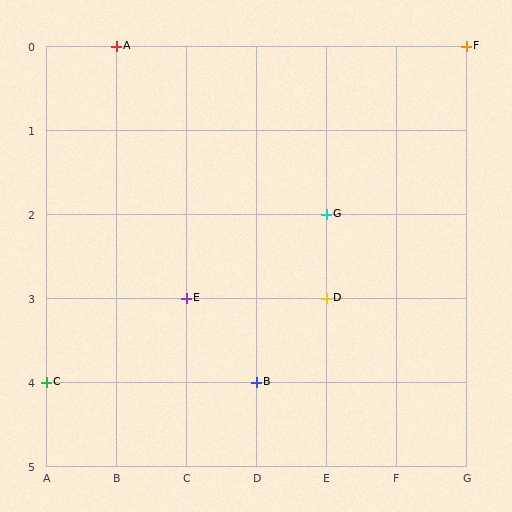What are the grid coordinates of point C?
Point C is at grid coordinates (A, 4).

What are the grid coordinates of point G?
Point G is at grid coordinates (E, 2).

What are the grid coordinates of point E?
Point E is at grid coordinates (C, 3).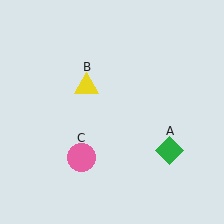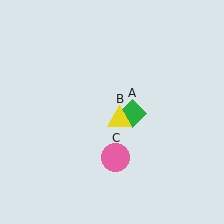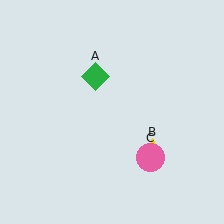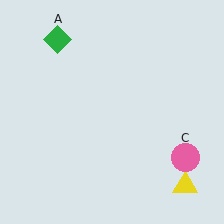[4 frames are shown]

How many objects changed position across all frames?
3 objects changed position: green diamond (object A), yellow triangle (object B), pink circle (object C).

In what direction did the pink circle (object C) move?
The pink circle (object C) moved right.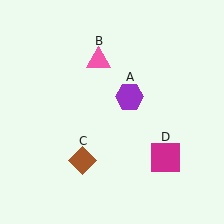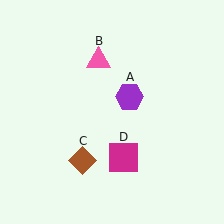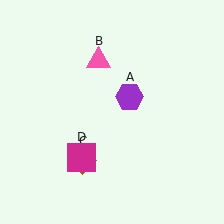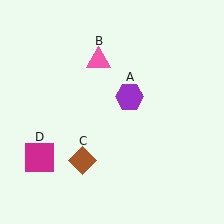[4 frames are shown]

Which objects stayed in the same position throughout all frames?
Purple hexagon (object A) and pink triangle (object B) and brown diamond (object C) remained stationary.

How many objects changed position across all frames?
1 object changed position: magenta square (object D).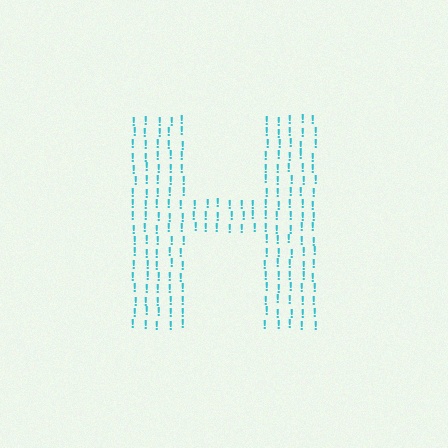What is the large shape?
The large shape is the letter H.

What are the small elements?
The small elements are exclamation marks.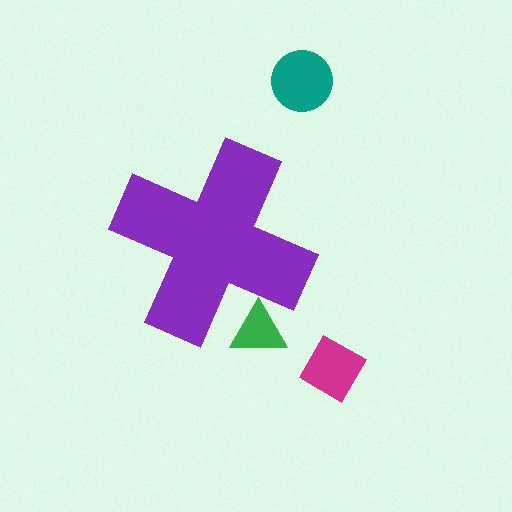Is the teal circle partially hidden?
No, the teal circle is fully visible.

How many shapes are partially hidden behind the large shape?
1 shape is partially hidden.